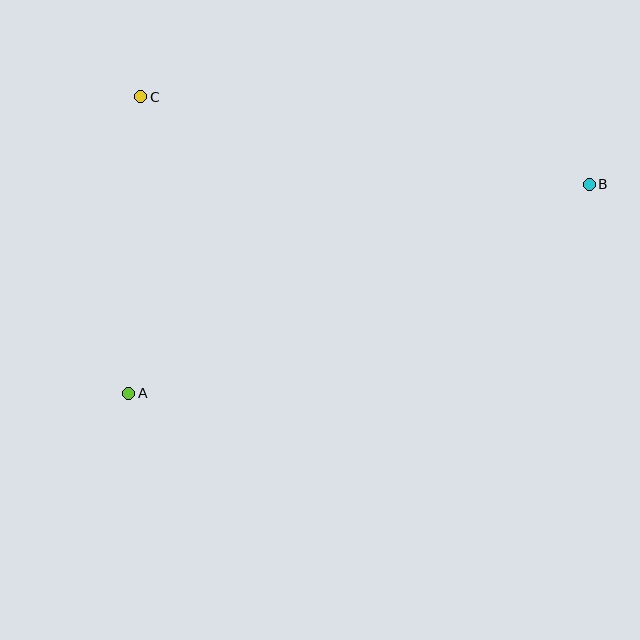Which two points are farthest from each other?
Points A and B are farthest from each other.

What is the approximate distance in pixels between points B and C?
The distance between B and C is approximately 457 pixels.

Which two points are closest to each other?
Points A and C are closest to each other.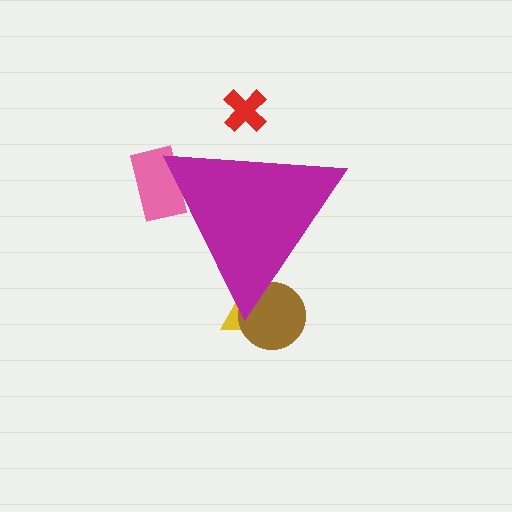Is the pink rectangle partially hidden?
Yes, the pink rectangle is partially hidden behind the magenta triangle.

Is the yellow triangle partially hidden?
Yes, the yellow triangle is partially hidden behind the magenta triangle.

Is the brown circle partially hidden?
Yes, the brown circle is partially hidden behind the magenta triangle.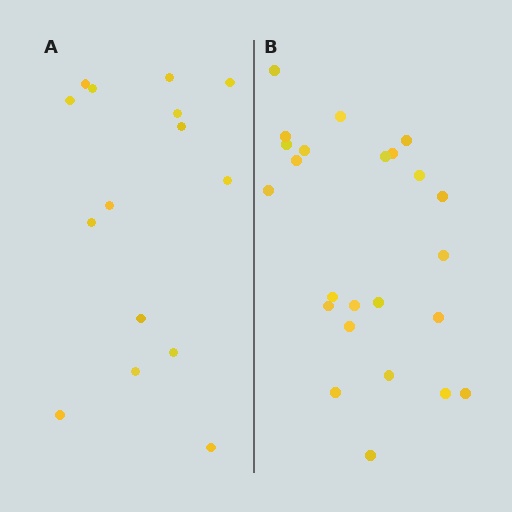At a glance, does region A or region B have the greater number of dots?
Region B (the right region) has more dots.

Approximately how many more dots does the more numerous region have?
Region B has roughly 8 or so more dots than region A.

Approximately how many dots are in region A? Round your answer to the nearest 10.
About 20 dots. (The exact count is 15, which rounds to 20.)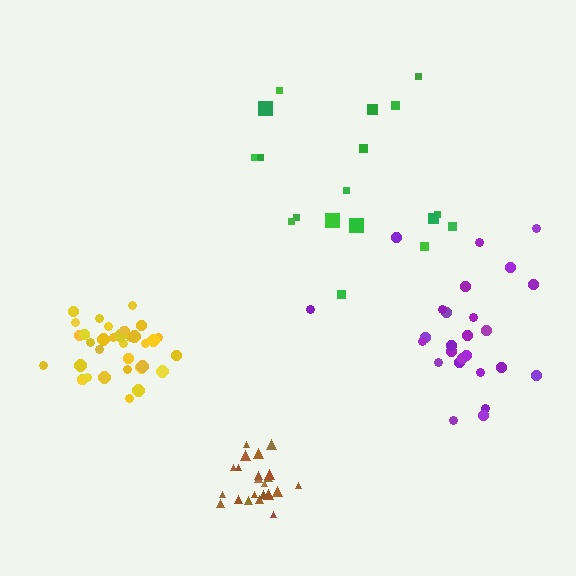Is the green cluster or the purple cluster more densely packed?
Purple.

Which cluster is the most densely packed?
Brown.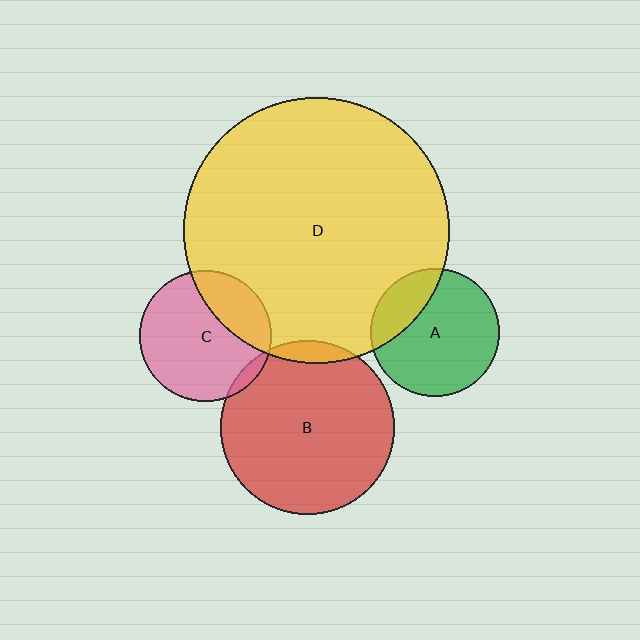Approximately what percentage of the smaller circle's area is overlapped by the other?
Approximately 5%.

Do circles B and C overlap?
Yes.